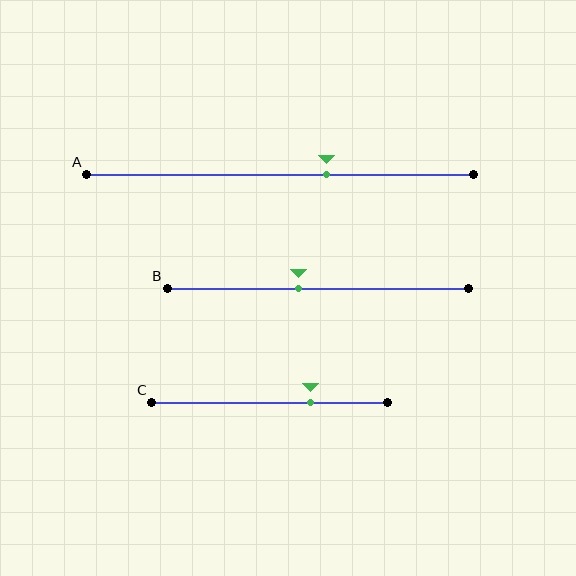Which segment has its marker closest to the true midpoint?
Segment B has its marker closest to the true midpoint.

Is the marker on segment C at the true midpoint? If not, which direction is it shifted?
No, the marker on segment C is shifted to the right by about 17% of the segment length.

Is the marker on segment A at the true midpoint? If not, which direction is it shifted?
No, the marker on segment A is shifted to the right by about 12% of the segment length.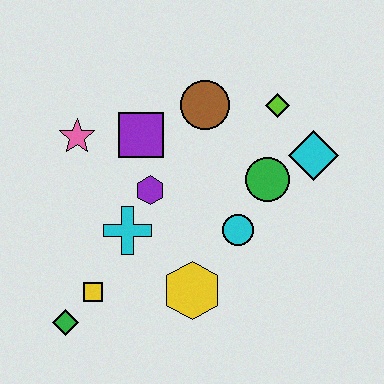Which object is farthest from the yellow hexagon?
The lime diamond is farthest from the yellow hexagon.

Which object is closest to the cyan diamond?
The green circle is closest to the cyan diamond.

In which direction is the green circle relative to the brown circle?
The green circle is below the brown circle.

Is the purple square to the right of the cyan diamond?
No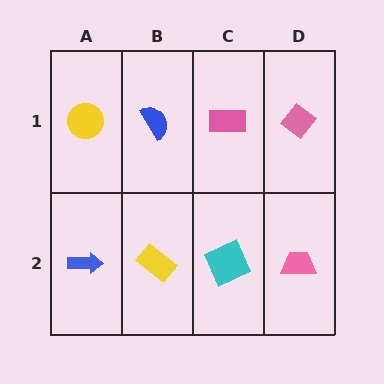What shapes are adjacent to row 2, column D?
A pink diamond (row 1, column D), a cyan square (row 2, column C).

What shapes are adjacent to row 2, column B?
A blue semicircle (row 1, column B), a blue arrow (row 2, column A), a cyan square (row 2, column C).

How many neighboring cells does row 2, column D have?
2.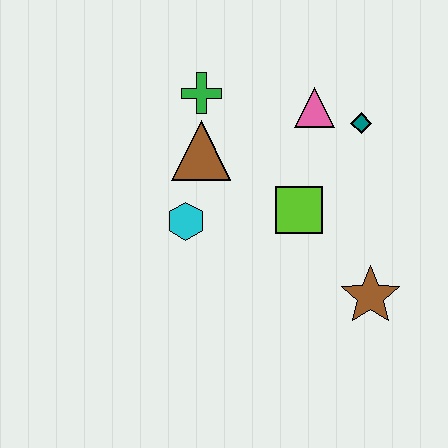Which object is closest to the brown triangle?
The green cross is closest to the brown triangle.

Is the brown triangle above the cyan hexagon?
Yes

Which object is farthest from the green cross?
The brown star is farthest from the green cross.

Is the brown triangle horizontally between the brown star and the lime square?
No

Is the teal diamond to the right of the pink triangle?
Yes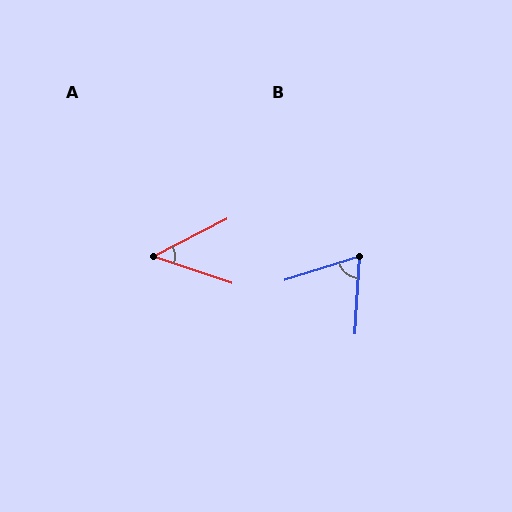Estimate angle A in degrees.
Approximately 45 degrees.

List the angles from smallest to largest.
A (45°), B (69°).